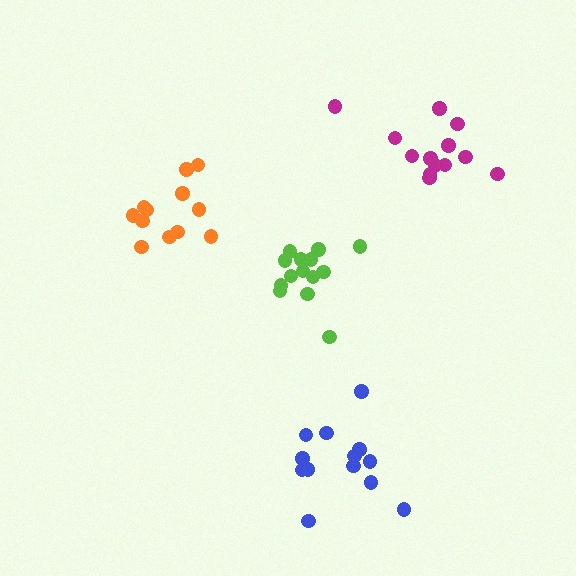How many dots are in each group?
Group 1: 14 dots, Group 2: 12 dots, Group 3: 14 dots, Group 4: 13 dots (53 total).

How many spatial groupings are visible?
There are 4 spatial groupings.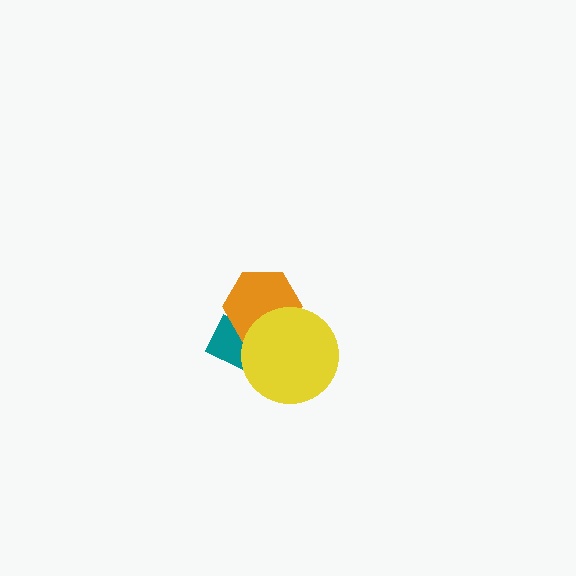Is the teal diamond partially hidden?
Yes, it is partially covered by another shape.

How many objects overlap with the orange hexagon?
2 objects overlap with the orange hexagon.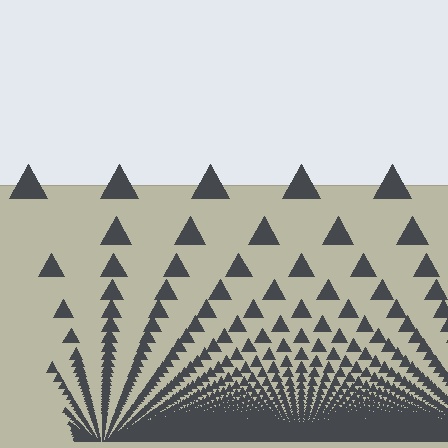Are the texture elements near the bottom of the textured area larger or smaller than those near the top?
Smaller. The gradient is inverted — elements near the bottom are smaller and denser.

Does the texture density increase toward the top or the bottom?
Density increases toward the bottom.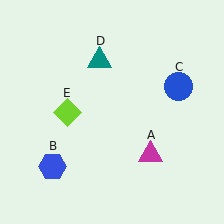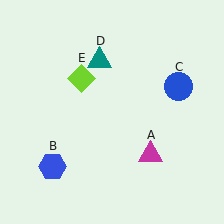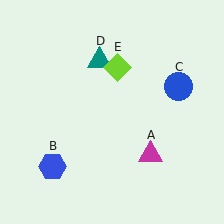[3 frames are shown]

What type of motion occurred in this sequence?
The lime diamond (object E) rotated clockwise around the center of the scene.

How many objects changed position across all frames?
1 object changed position: lime diamond (object E).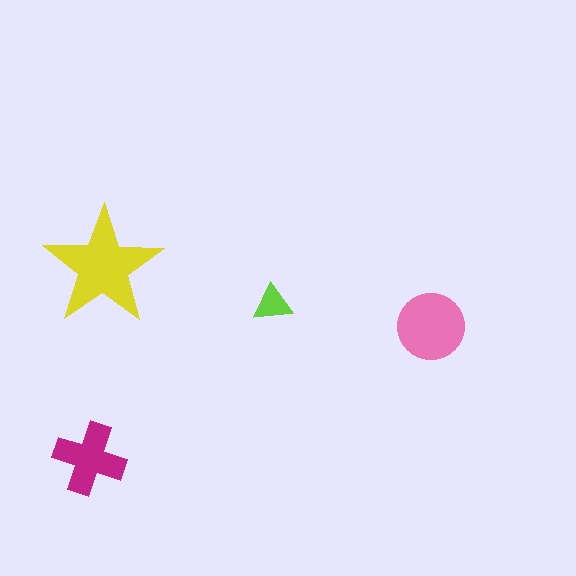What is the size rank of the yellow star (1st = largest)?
1st.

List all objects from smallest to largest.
The lime triangle, the magenta cross, the pink circle, the yellow star.